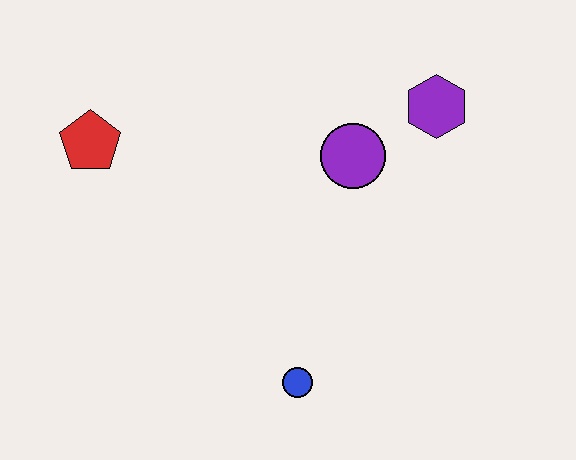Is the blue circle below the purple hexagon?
Yes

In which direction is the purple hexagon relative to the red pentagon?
The purple hexagon is to the right of the red pentagon.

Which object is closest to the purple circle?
The purple hexagon is closest to the purple circle.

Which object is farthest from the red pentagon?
The purple hexagon is farthest from the red pentagon.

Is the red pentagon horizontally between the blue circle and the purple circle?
No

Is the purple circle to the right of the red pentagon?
Yes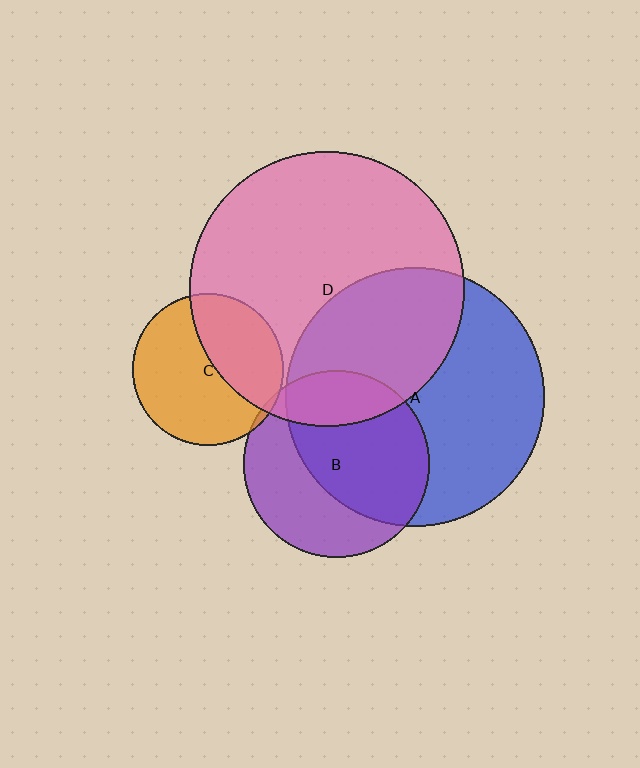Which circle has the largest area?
Circle D (pink).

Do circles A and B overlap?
Yes.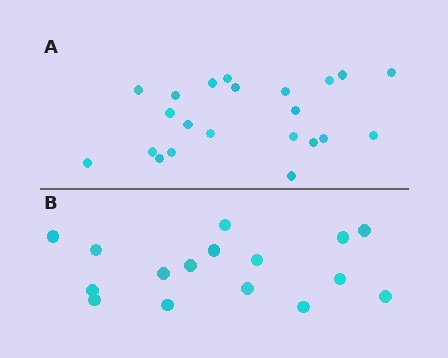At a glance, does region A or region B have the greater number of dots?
Region A (the top region) has more dots.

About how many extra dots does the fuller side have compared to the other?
Region A has about 6 more dots than region B.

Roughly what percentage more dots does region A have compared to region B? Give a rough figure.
About 40% more.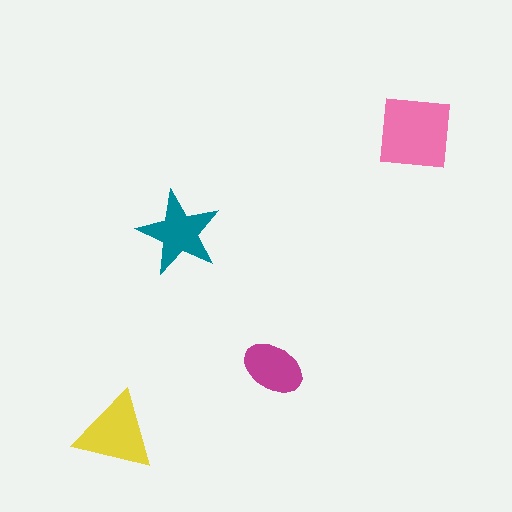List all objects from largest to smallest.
The pink square, the yellow triangle, the teal star, the magenta ellipse.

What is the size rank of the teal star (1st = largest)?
3rd.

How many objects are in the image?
There are 4 objects in the image.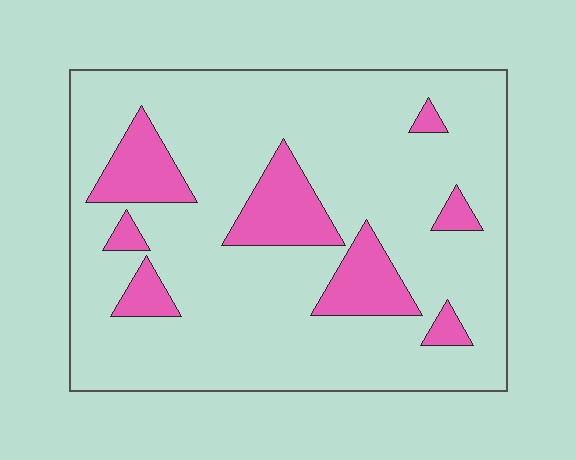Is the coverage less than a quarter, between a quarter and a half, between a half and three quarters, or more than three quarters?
Less than a quarter.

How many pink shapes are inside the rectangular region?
8.